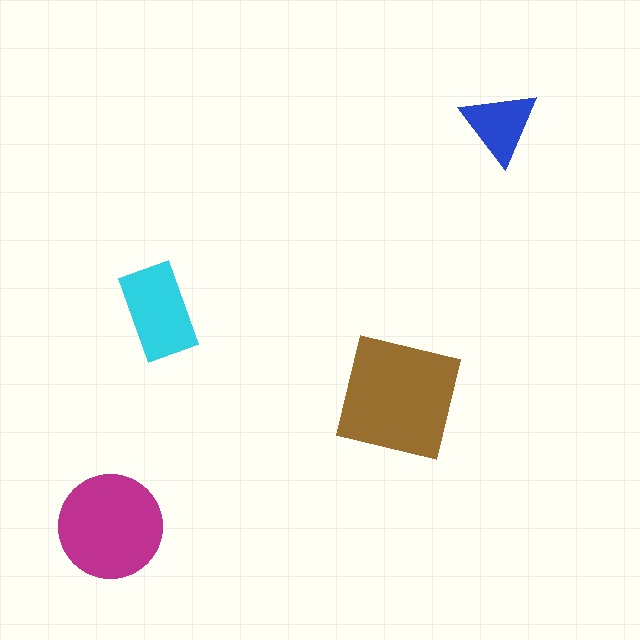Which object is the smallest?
The blue triangle.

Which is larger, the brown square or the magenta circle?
The brown square.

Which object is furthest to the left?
The magenta circle is leftmost.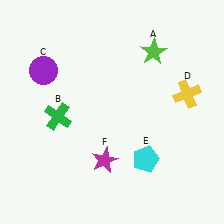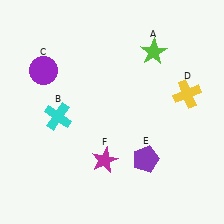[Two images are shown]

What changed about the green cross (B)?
In Image 1, B is green. In Image 2, it changed to cyan.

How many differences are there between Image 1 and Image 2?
There are 2 differences between the two images.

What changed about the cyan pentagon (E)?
In Image 1, E is cyan. In Image 2, it changed to purple.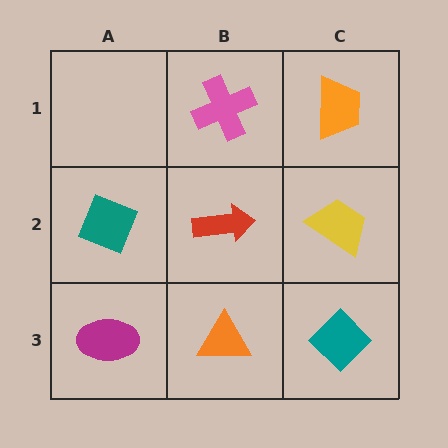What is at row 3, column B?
An orange triangle.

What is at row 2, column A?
A teal diamond.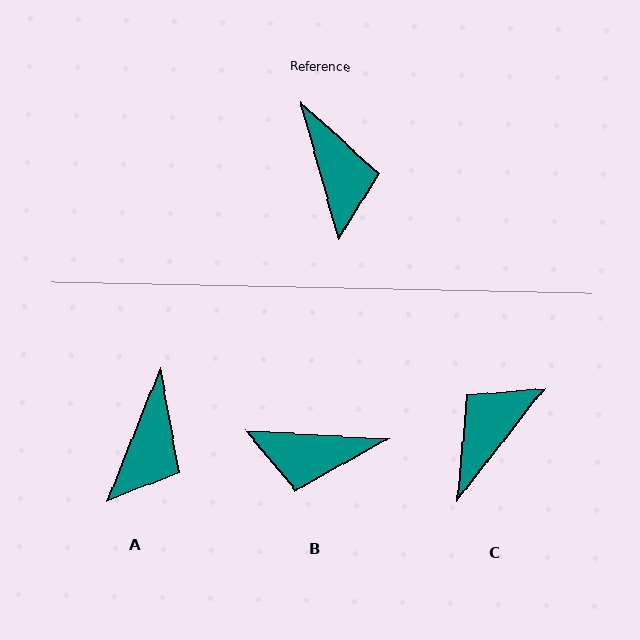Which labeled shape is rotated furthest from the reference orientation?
C, about 127 degrees away.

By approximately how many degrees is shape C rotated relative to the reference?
Approximately 127 degrees counter-clockwise.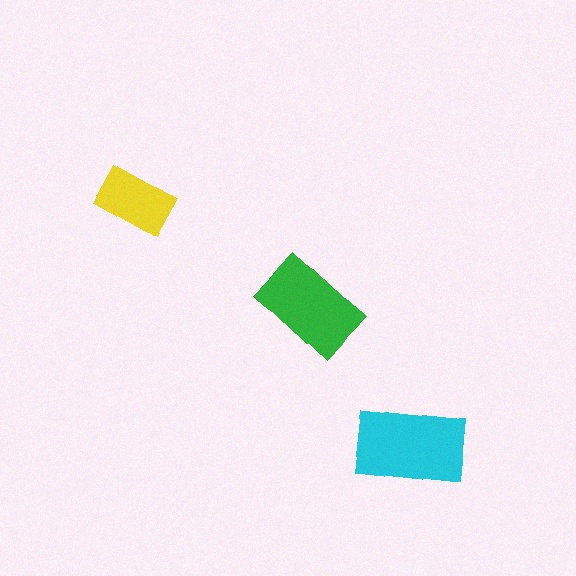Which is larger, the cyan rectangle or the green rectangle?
The cyan one.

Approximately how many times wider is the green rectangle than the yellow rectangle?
About 1.5 times wider.